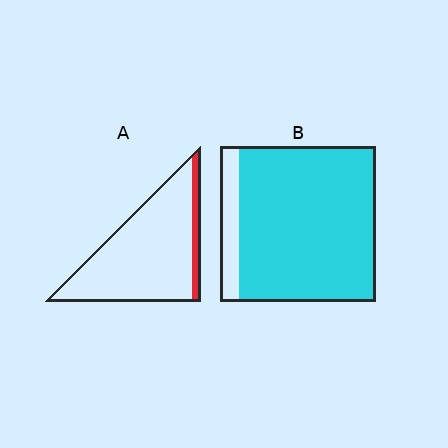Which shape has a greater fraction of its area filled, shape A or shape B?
Shape B.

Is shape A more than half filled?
No.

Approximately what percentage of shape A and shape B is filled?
A is approximately 10% and B is approximately 90%.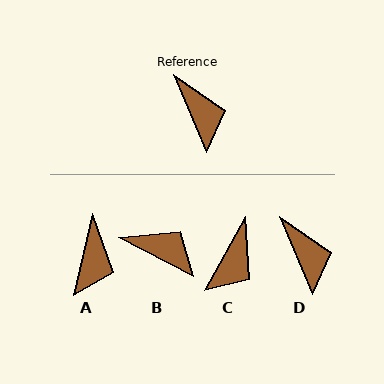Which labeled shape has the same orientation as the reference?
D.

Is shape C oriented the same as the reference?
No, it is off by about 52 degrees.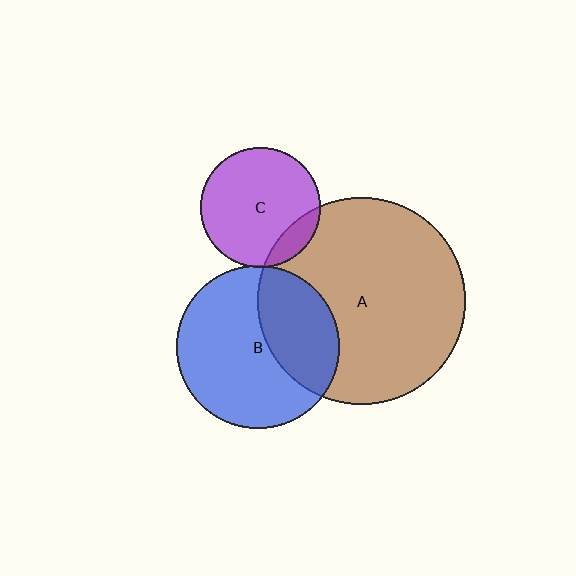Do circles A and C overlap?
Yes.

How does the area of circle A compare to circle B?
Approximately 1.6 times.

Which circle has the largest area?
Circle A (brown).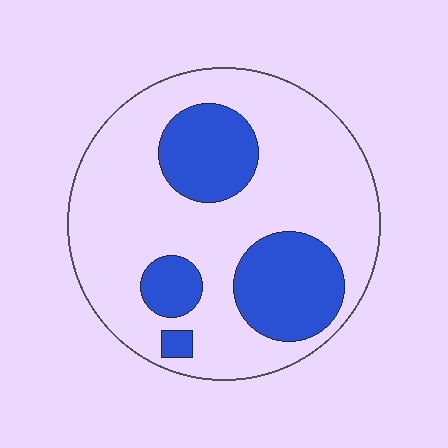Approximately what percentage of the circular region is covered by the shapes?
Approximately 30%.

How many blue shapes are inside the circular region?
4.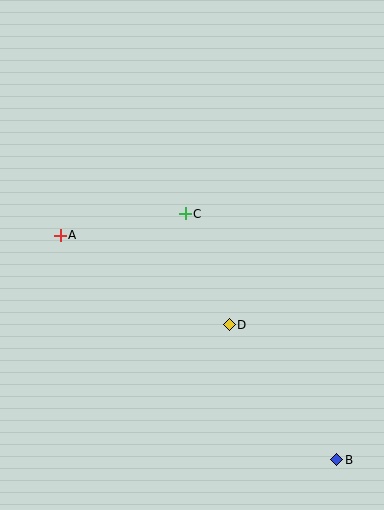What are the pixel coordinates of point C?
Point C is at (185, 214).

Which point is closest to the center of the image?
Point C at (185, 214) is closest to the center.